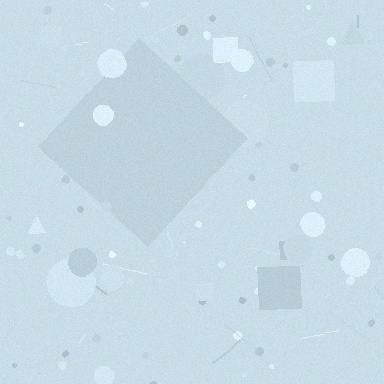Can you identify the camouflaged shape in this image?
The camouflaged shape is a diamond.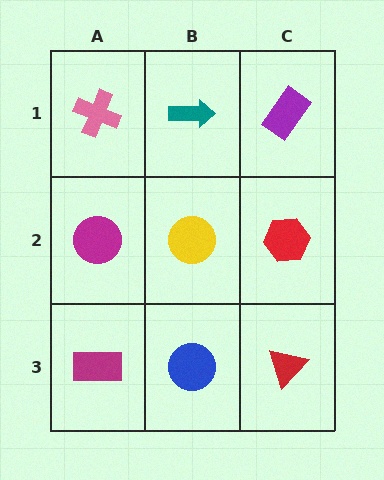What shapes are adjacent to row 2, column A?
A pink cross (row 1, column A), a magenta rectangle (row 3, column A), a yellow circle (row 2, column B).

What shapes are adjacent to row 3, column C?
A red hexagon (row 2, column C), a blue circle (row 3, column B).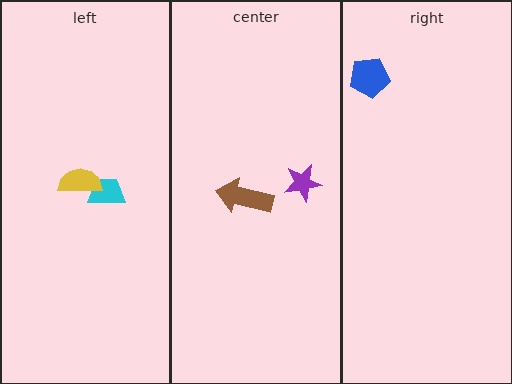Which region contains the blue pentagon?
The right region.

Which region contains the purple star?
The center region.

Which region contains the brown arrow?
The center region.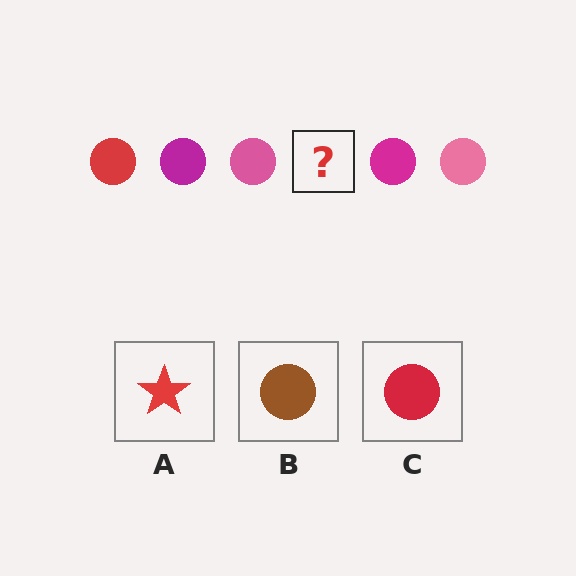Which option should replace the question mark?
Option C.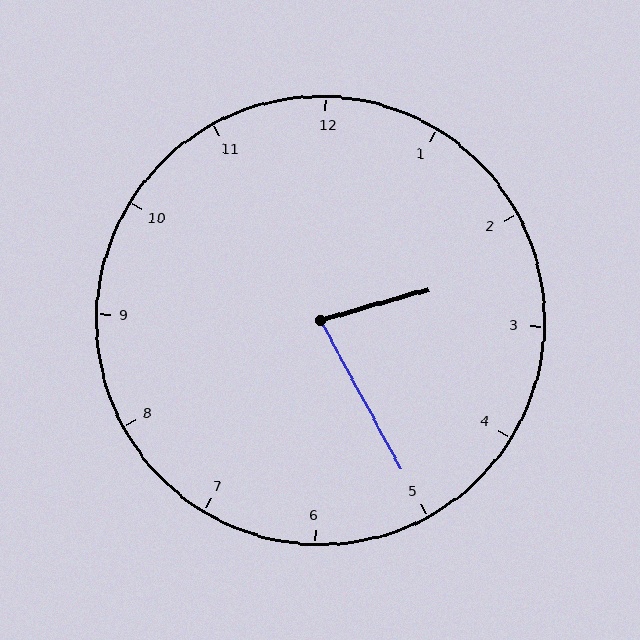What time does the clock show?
2:25.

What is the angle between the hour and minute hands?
Approximately 78 degrees.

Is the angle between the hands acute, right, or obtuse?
It is acute.